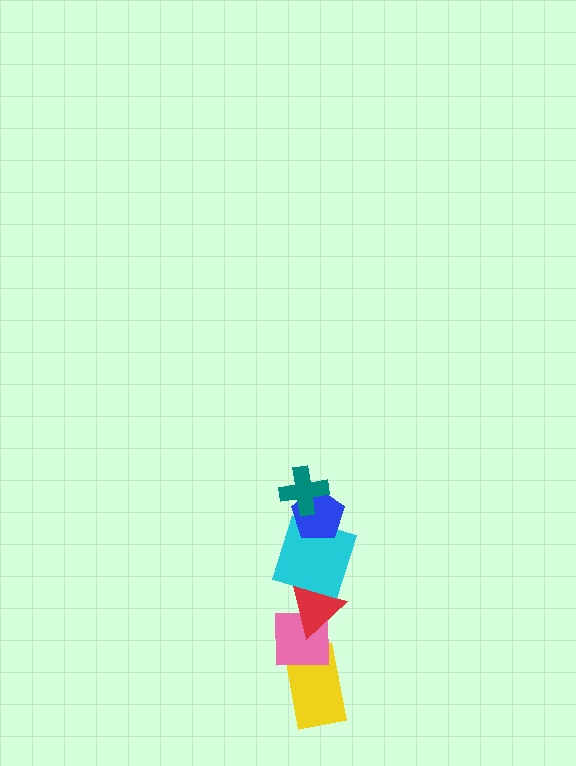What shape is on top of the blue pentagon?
The teal cross is on top of the blue pentagon.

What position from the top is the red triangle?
The red triangle is 4th from the top.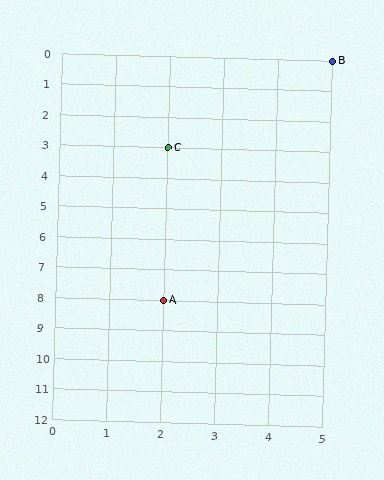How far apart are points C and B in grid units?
Points C and B are 3 columns and 3 rows apart (about 4.2 grid units diagonally).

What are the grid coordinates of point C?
Point C is at grid coordinates (2, 3).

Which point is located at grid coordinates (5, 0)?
Point B is at (5, 0).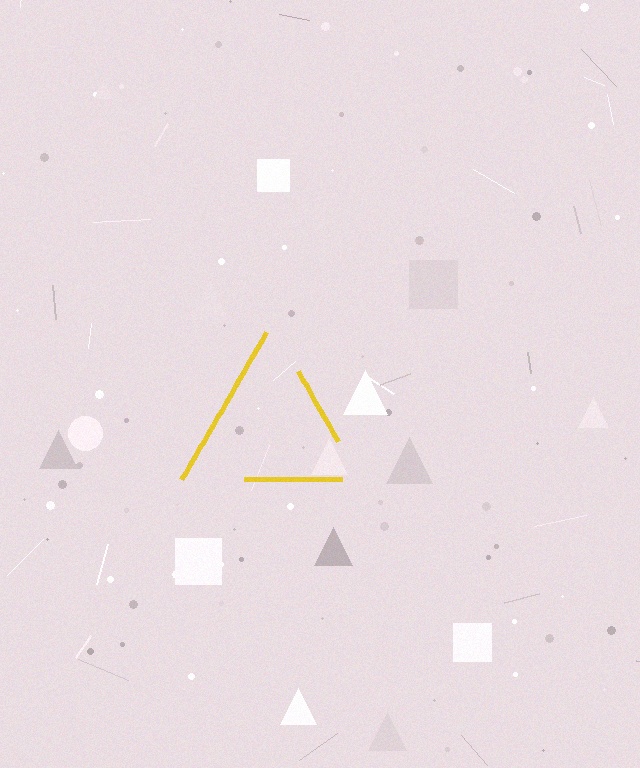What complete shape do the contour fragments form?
The contour fragments form a triangle.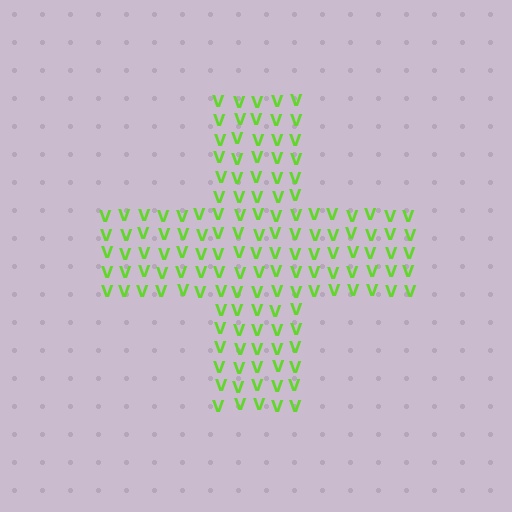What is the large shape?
The large shape is a cross.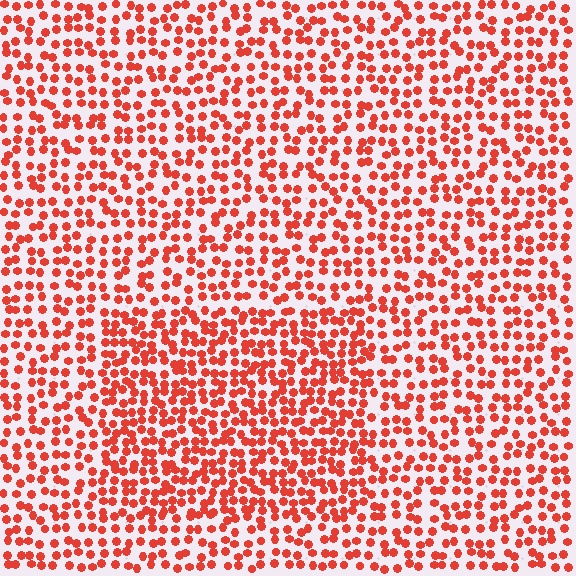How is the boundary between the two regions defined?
The boundary is defined by a change in element density (approximately 1.5x ratio). All elements are the same color, size, and shape.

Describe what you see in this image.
The image contains small red elements arranged at two different densities. A rectangle-shaped region is visible where the elements are more densely packed than the surrounding area.